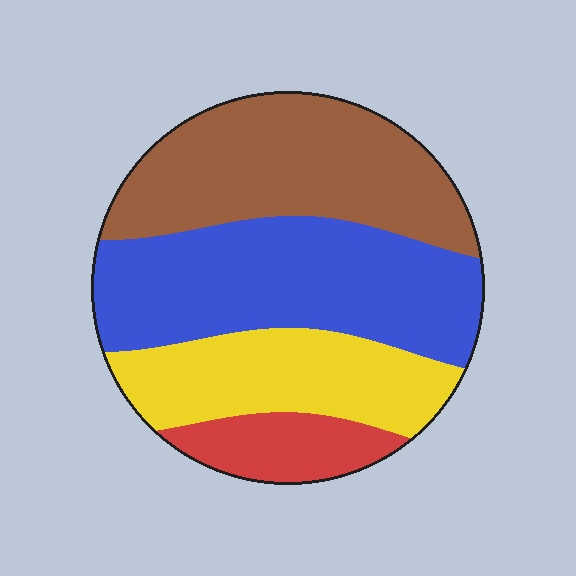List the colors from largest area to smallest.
From largest to smallest: blue, brown, yellow, red.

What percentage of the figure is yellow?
Yellow takes up about one fifth (1/5) of the figure.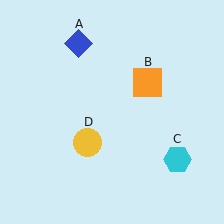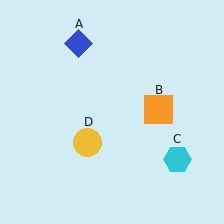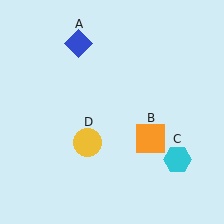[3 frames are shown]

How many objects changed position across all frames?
1 object changed position: orange square (object B).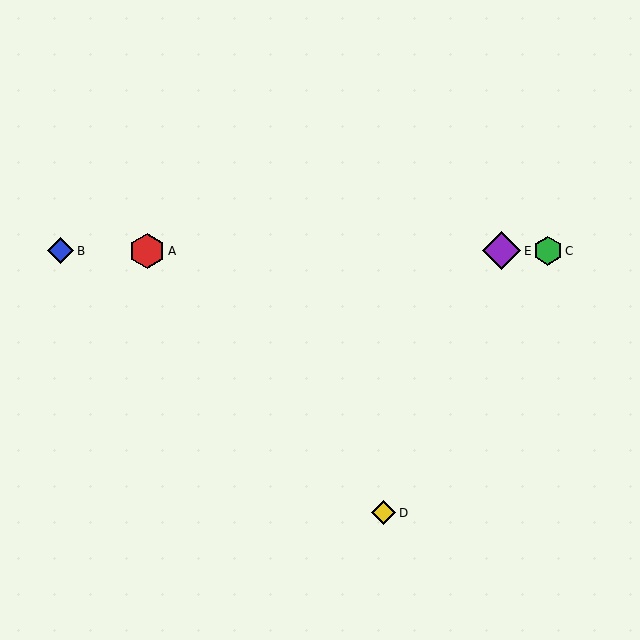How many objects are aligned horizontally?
4 objects (A, B, C, E) are aligned horizontally.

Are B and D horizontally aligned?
No, B is at y≈251 and D is at y≈513.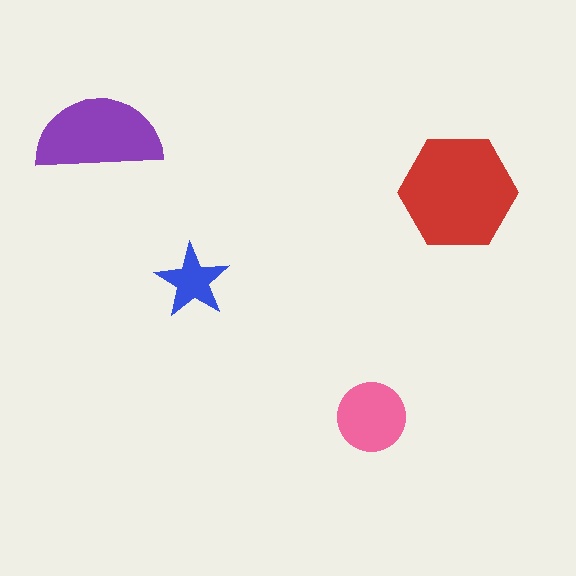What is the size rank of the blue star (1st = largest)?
4th.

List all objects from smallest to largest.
The blue star, the pink circle, the purple semicircle, the red hexagon.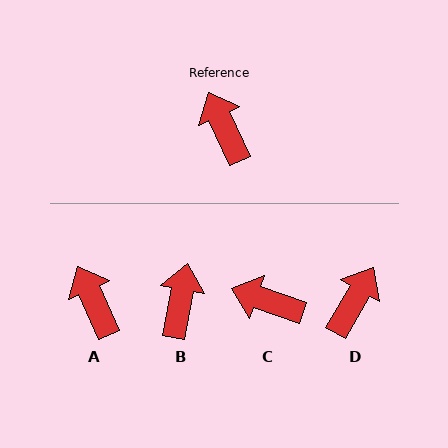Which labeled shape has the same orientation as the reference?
A.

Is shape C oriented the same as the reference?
No, it is off by about 46 degrees.